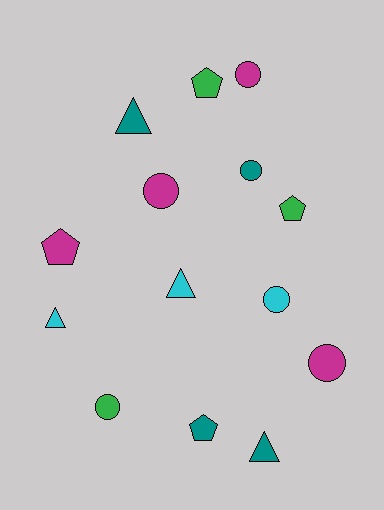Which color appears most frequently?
Teal, with 4 objects.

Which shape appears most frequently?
Circle, with 6 objects.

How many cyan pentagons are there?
There are no cyan pentagons.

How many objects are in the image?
There are 14 objects.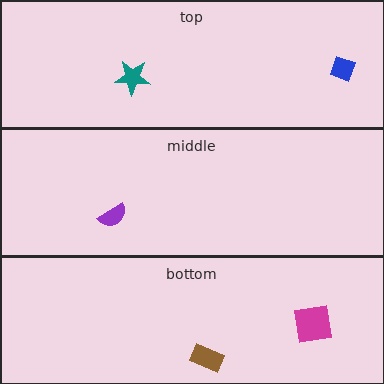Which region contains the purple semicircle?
The middle region.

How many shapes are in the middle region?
1.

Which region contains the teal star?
The top region.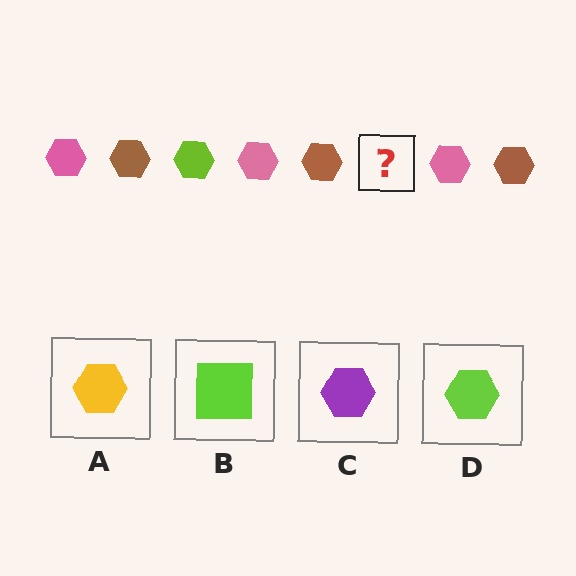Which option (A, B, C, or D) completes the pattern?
D.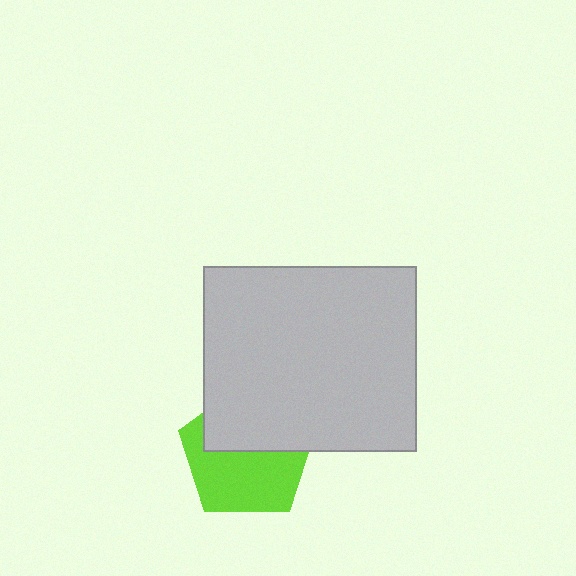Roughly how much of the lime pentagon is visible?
About half of it is visible (roughly 56%).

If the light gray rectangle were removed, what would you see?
You would see the complete lime pentagon.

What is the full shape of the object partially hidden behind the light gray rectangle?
The partially hidden object is a lime pentagon.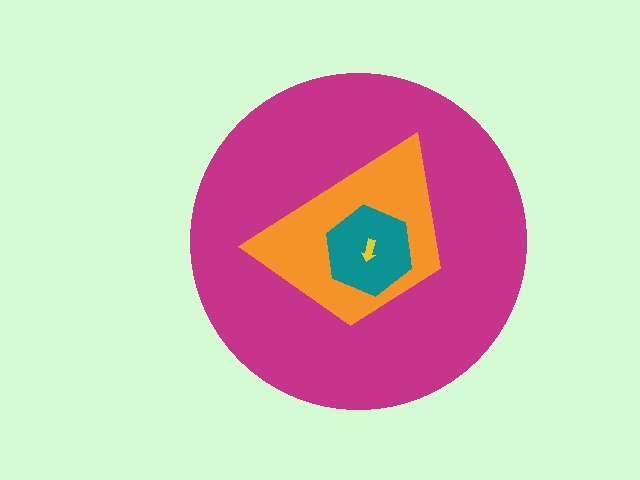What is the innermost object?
The yellow arrow.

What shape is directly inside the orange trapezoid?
The teal hexagon.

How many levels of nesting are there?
4.